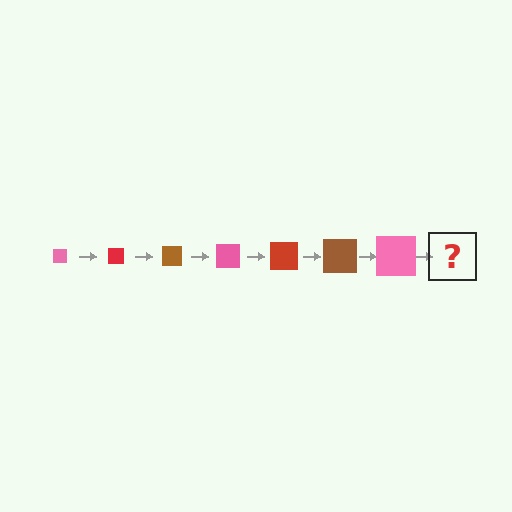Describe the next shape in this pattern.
It should be a red square, larger than the previous one.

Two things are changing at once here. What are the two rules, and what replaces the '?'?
The two rules are that the square grows larger each step and the color cycles through pink, red, and brown. The '?' should be a red square, larger than the previous one.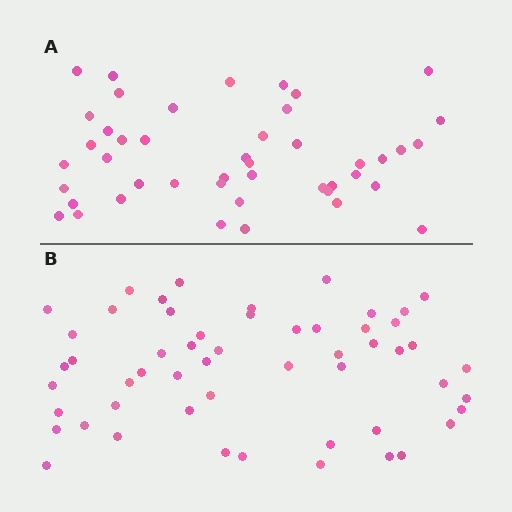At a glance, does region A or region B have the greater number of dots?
Region B (the bottom region) has more dots.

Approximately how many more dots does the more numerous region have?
Region B has roughly 8 or so more dots than region A.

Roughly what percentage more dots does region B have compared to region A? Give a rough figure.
About 20% more.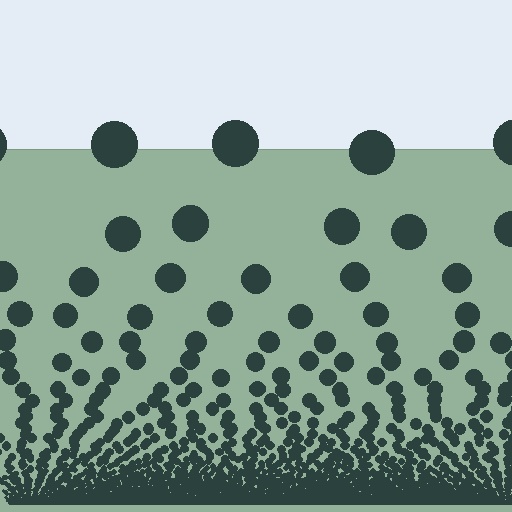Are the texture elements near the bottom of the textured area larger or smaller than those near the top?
Smaller. The gradient is inverted — elements near the bottom are smaller and denser.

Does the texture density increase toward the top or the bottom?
Density increases toward the bottom.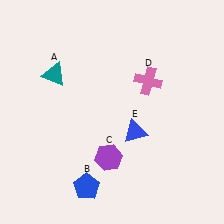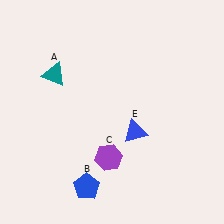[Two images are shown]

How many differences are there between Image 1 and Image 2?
There is 1 difference between the two images.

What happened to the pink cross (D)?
The pink cross (D) was removed in Image 2. It was in the top-right area of Image 1.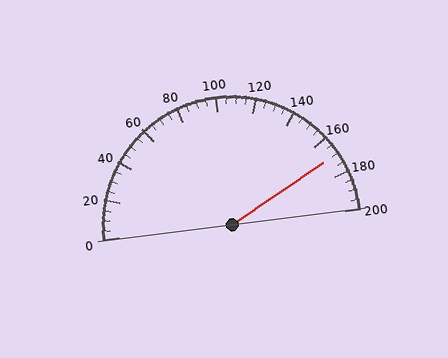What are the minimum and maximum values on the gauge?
The gauge ranges from 0 to 200.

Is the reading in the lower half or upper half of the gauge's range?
The reading is in the upper half of the range (0 to 200).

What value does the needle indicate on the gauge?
The needle indicates approximately 170.